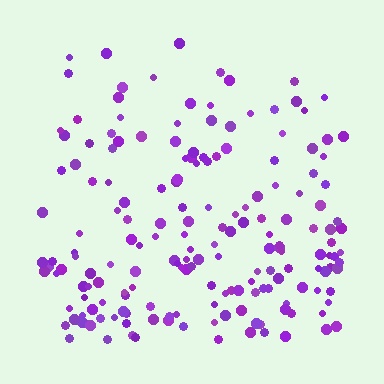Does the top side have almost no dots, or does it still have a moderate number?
Still a moderate number, just noticeably fewer than the bottom.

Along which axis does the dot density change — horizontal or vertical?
Vertical.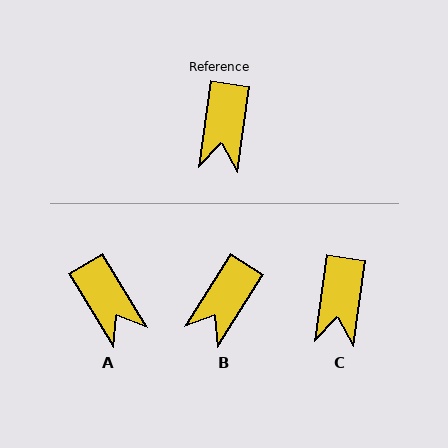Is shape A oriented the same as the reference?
No, it is off by about 38 degrees.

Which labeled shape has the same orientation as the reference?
C.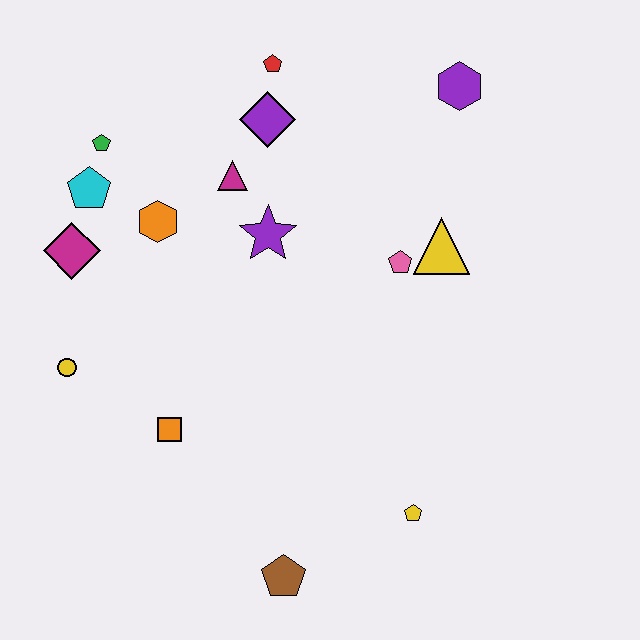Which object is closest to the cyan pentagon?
The green pentagon is closest to the cyan pentagon.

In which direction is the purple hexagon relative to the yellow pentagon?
The purple hexagon is above the yellow pentagon.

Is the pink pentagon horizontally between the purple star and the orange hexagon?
No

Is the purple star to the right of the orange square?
Yes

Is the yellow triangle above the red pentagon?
No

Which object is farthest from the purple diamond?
The brown pentagon is farthest from the purple diamond.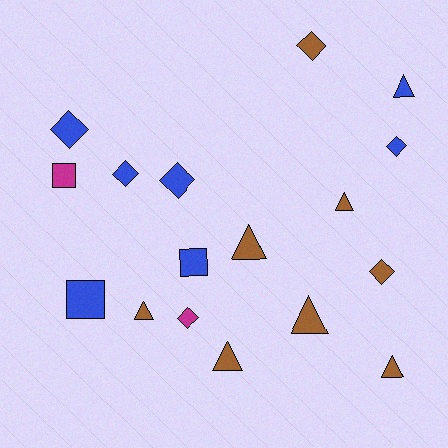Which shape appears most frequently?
Triangle, with 7 objects.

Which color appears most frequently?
Brown, with 8 objects.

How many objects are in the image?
There are 17 objects.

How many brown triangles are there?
There are 6 brown triangles.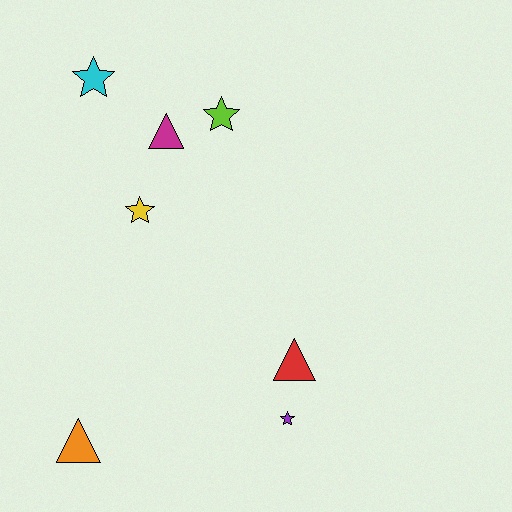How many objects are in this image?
There are 7 objects.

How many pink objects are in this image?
There are no pink objects.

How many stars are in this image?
There are 4 stars.